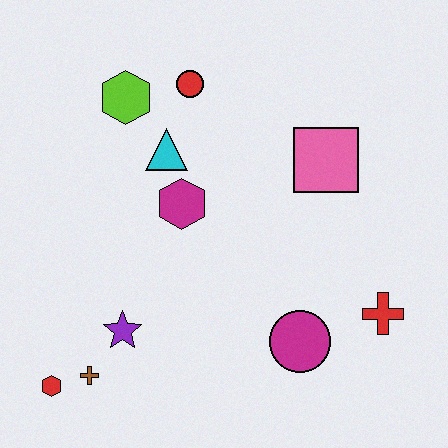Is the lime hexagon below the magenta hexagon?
No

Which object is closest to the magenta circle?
The red cross is closest to the magenta circle.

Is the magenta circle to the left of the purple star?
No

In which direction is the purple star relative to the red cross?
The purple star is to the left of the red cross.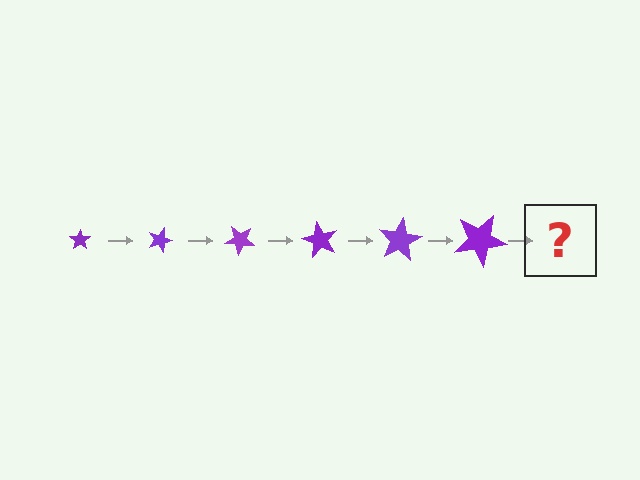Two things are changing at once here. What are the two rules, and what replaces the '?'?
The two rules are that the star grows larger each step and it rotates 20 degrees each step. The '?' should be a star, larger than the previous one and rotated 120 degrees from the start.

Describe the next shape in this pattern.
It should be a star, larger than the previous one and rotated 120 degrees from the start.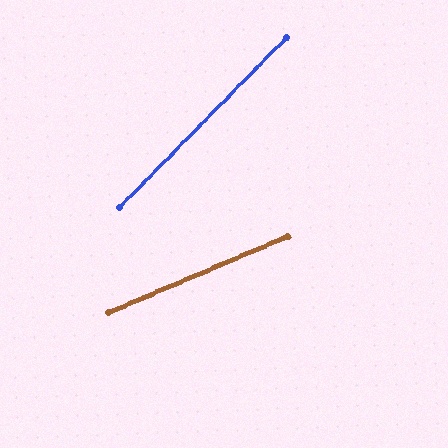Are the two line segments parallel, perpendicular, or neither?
Neither parallel nor perpendicular — they differ by about 22°.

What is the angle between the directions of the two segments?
Approximately 22 degrees.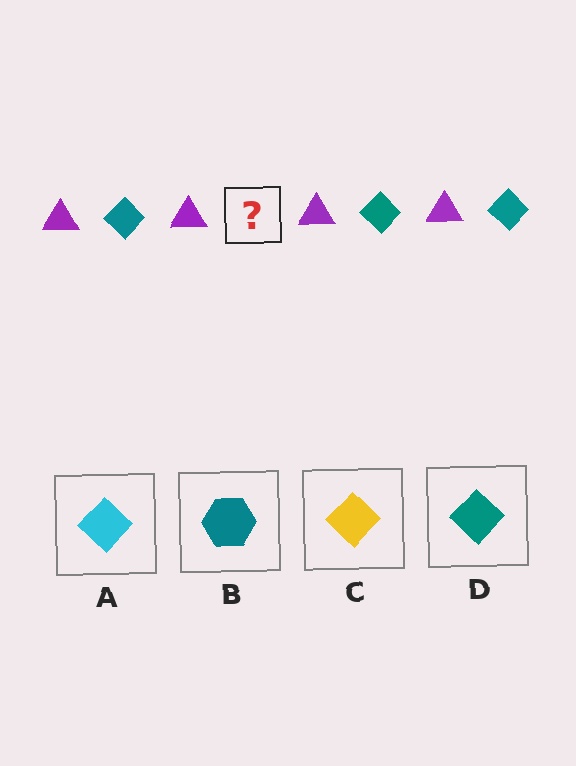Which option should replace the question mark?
Option D.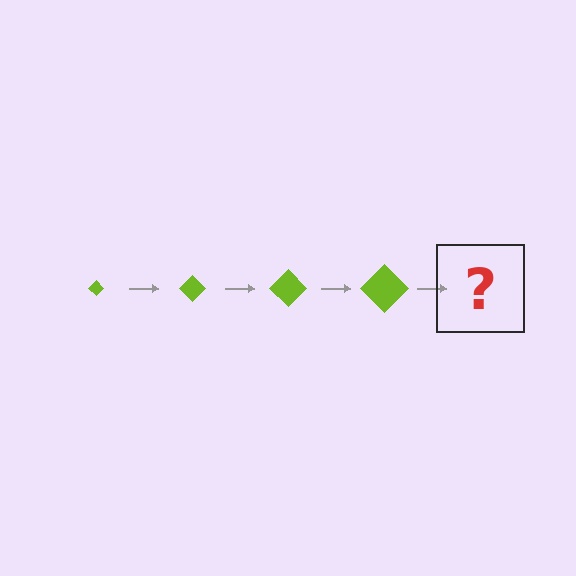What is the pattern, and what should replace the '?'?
The pattern is that the diamond gets progressively larger each step. The '?' should be a lime diamond, larger than the previous one.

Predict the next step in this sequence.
The next step is a lime diamond, larger than the previous one.